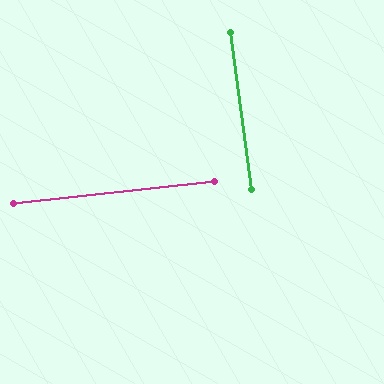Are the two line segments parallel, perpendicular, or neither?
Perpendicular — they meet at approximately 89°.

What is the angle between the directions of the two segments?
Approximately 89 degrees.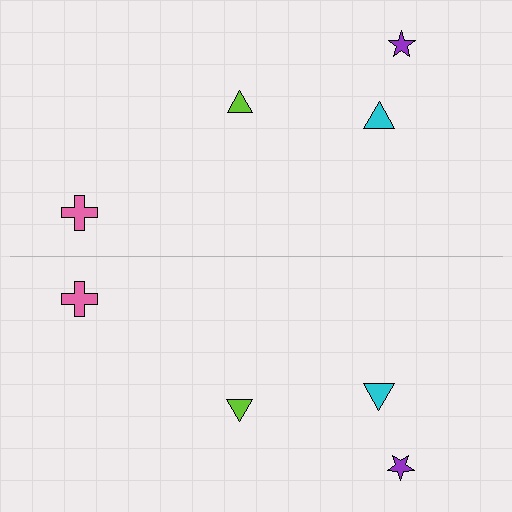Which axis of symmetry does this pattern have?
The pattern has a horizontal axis of symmetry running through the center of the image.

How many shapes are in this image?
There are 8 shapes in this image.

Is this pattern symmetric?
Yes, this pattern has bilateral (reflection) symmetry.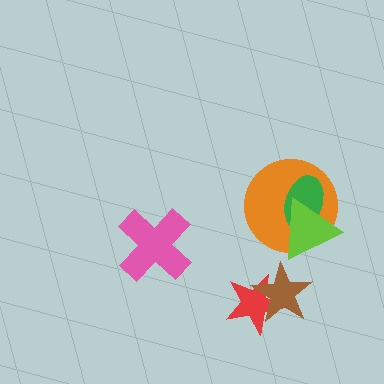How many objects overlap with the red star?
1 object overlaps with the red star.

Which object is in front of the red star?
The brown star is in front of the red star.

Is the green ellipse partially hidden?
Yes, it is partially covered by another shape.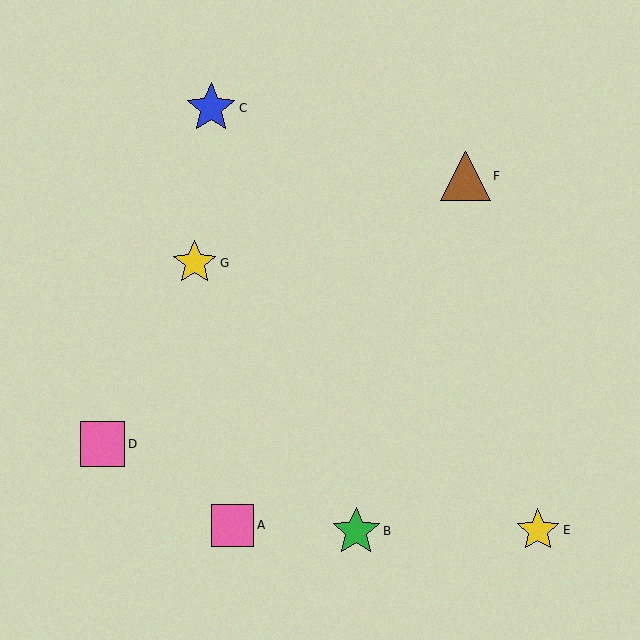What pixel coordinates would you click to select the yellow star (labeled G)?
Click at (195, 263) to select the yellow star G.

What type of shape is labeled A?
Shape A is a pink square.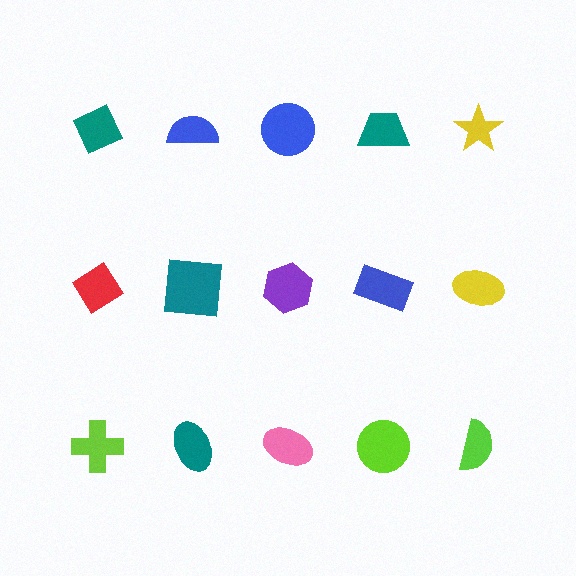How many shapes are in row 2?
5 shapes.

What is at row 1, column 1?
A teal diamond.